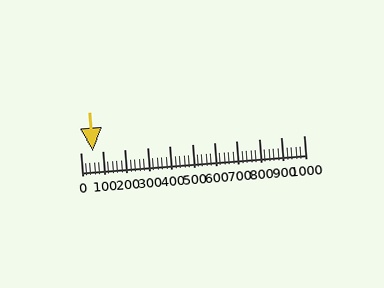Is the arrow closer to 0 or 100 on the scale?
The arrow is closer to 100.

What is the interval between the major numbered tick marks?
The major tick marks are spaced 100 units apart.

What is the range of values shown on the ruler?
The ruler shows values from 0 to 1000.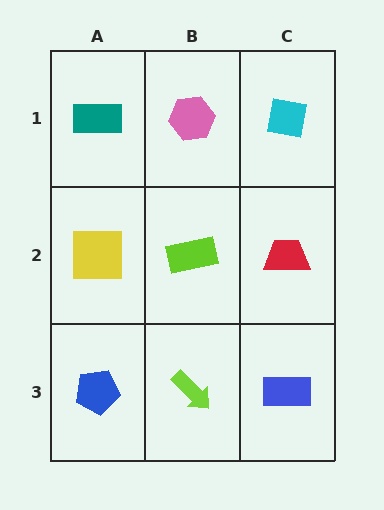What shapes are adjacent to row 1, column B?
A lime rectangle (row 2, column B), a teal rectangle (row 1, column A), a cyan square (row 1, column C).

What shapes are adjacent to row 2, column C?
A cyan square (row 1, column C), a blue rectangle (row 3, column C), a lime rectangle (row 2, column B).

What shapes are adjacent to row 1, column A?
A yellow square (row 2, column A), a pink hexagon (row 1, column B).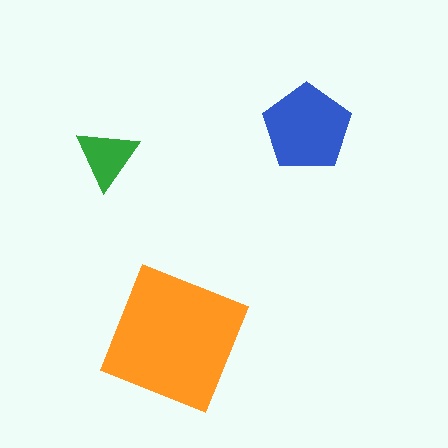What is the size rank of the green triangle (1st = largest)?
3rd.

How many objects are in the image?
There are 3 objects in the image.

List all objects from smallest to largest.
The green triangle, the blue pentagon, the orange square.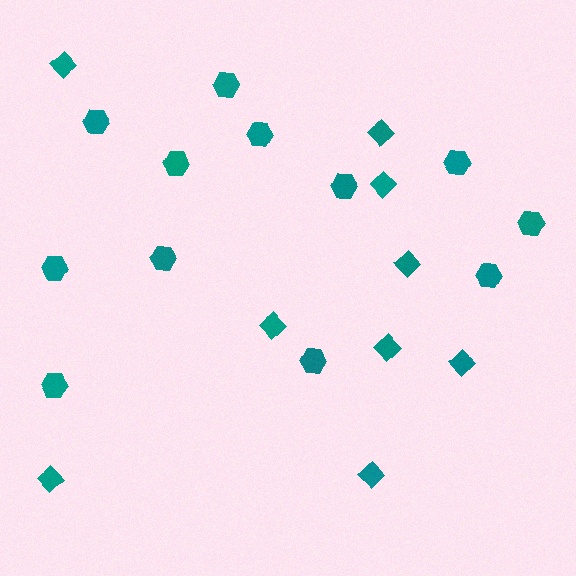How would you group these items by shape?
There are 2 groups: one group of diamonds (9) and one group of hexagons (12).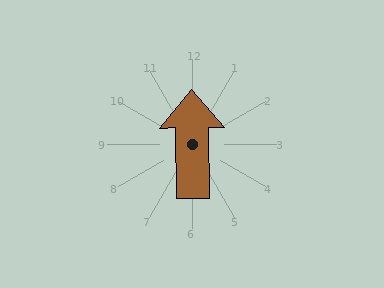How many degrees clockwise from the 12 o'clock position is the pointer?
Approximately 359 degrees.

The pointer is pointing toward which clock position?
Roughly 12 o'clock.